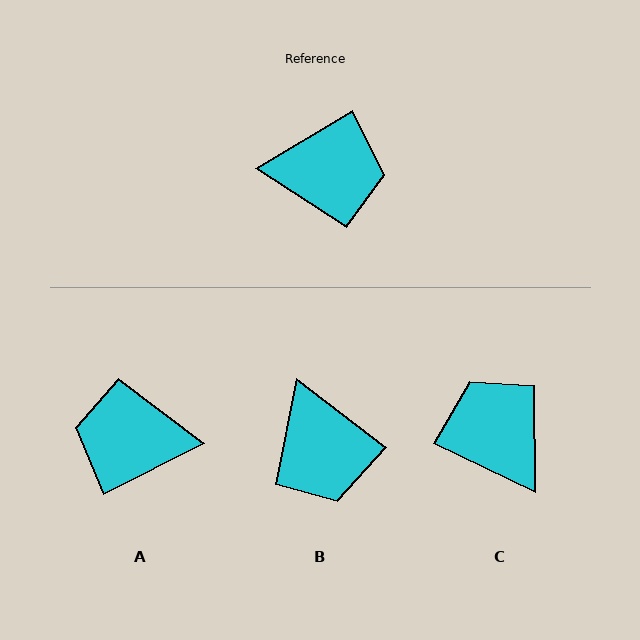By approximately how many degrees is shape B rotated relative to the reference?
Approximately 69 degrees clockwise.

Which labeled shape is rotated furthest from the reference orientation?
A, about 176 degrees away.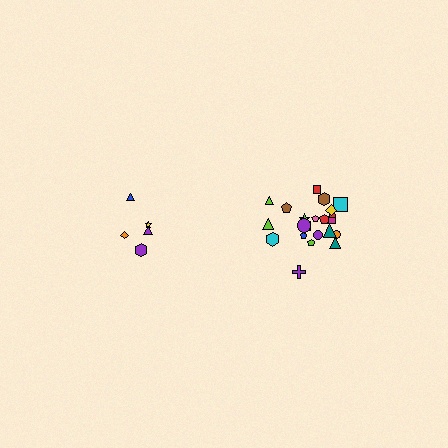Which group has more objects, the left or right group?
The right group.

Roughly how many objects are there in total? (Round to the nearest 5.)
Roughly 25 objects in total.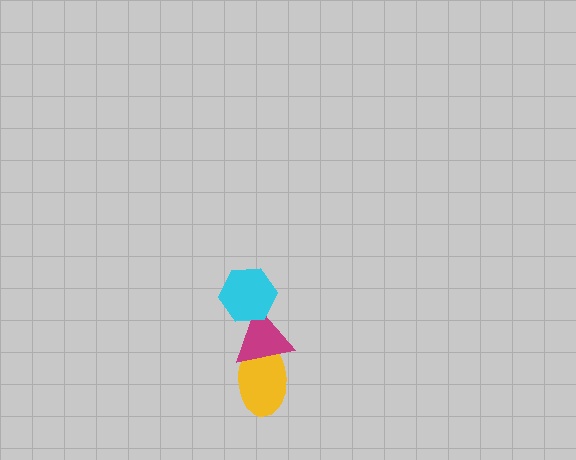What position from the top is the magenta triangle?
The magenta triangle is 2nd from the top.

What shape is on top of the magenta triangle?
The cyan hexagon is on top of the magenta triangle.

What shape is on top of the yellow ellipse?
The magenta triangle is on top of the yellow ellipse.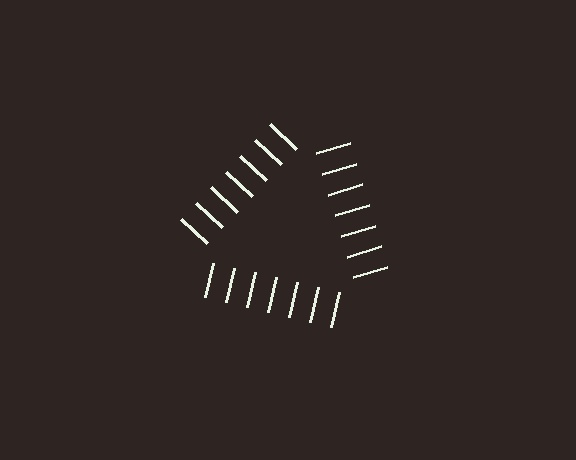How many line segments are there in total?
21 — 7 along each of the 3 edges.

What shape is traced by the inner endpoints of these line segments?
An illusory triangle — the line segments terminate on its edges but no continuous stroke is drawn.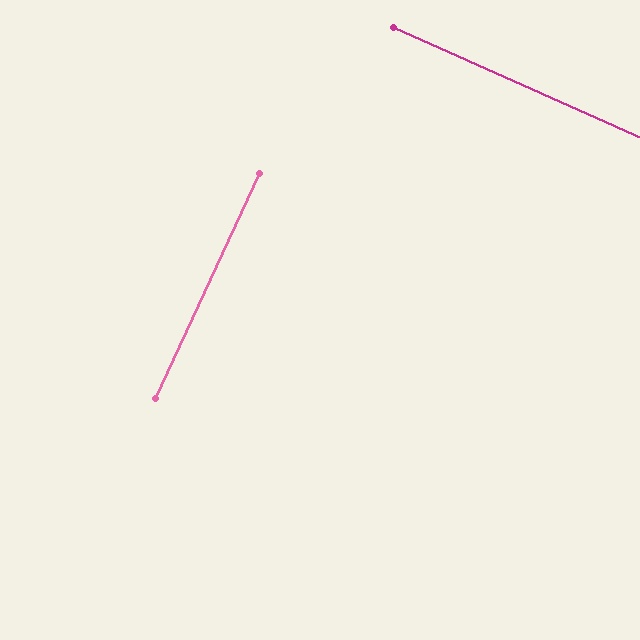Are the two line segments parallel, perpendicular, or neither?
Perpendicular — they meet at approximately 89°.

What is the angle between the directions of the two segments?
Approximately 89 degrees.